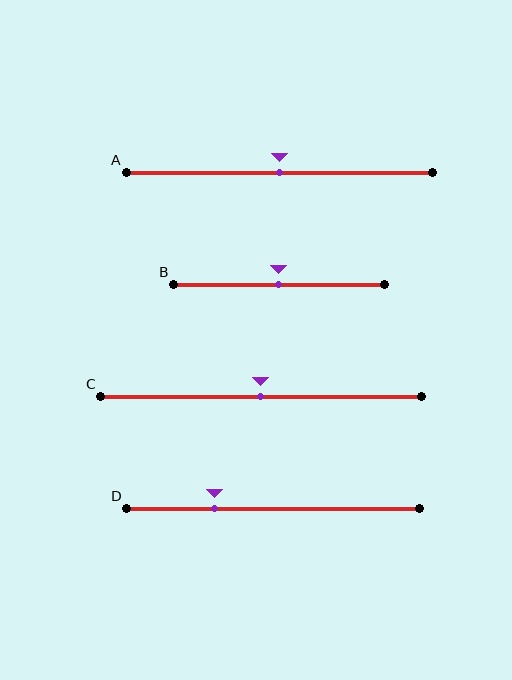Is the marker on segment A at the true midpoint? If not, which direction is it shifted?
Yes, the marker on segment A is at the true midpoint.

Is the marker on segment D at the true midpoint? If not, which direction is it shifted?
No, the marker on segment D is shifted to the left by about 20% of the segment length.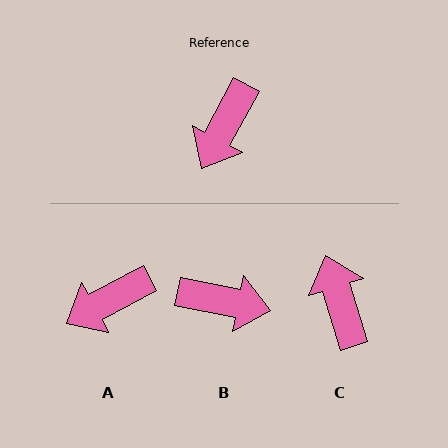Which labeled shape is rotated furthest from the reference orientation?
C, about 135 degrees away.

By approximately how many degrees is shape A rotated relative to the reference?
Approximately 34 degrees clockwise.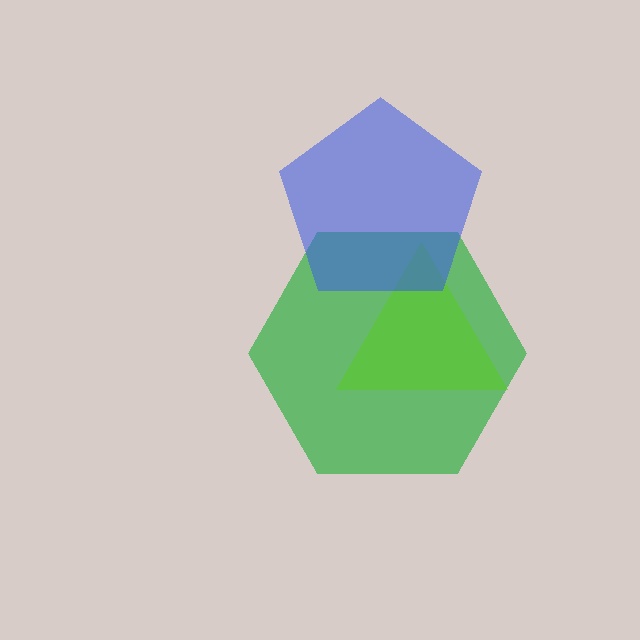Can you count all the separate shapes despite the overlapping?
Yes, there are 3 separate shapes.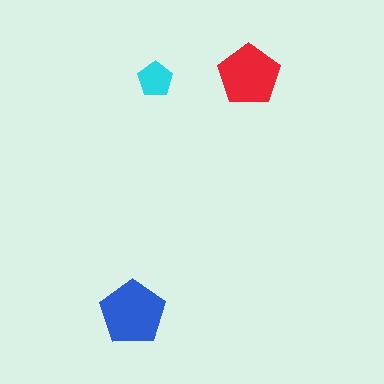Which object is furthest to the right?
The red pentagon is rightmost.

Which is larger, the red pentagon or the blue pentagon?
The blue one.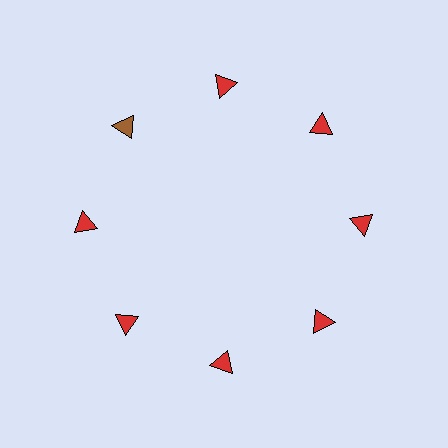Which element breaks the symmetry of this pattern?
The brown triangle at roughly the 10 o'clock position breaks the symmetry. All other shapes are red triangles.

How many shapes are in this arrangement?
There are 8 shapes arranged in a ring pattern.